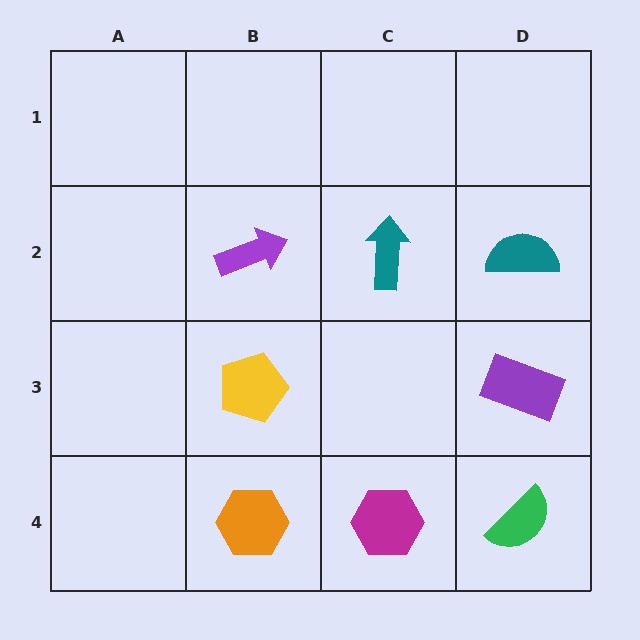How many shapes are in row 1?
0 shapes.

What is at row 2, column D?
A teal semicircle.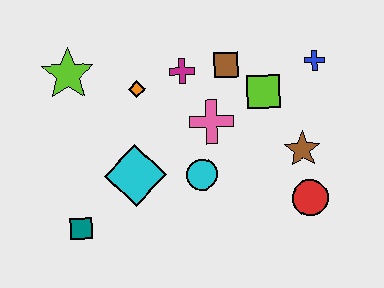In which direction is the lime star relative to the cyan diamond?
The lime star is above the cyan diamond.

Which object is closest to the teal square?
The cyan diamond is closest to the teal square.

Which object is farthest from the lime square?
The teal square is farthest from the lime square.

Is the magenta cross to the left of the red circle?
Yes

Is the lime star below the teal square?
No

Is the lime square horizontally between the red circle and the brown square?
Yes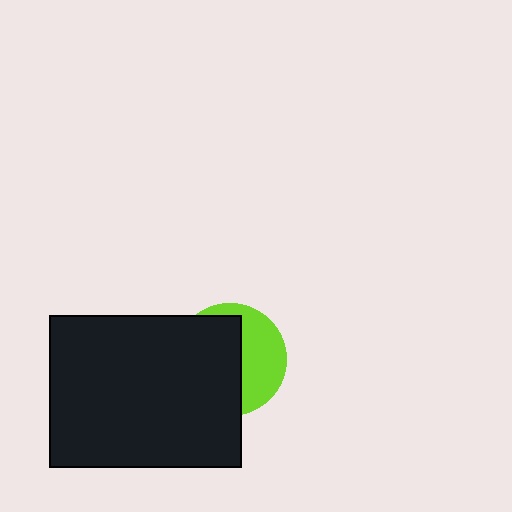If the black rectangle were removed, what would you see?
You would see the complete lime circle.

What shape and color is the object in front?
The object in front is a black rectangle.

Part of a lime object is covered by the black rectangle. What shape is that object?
It is a circle.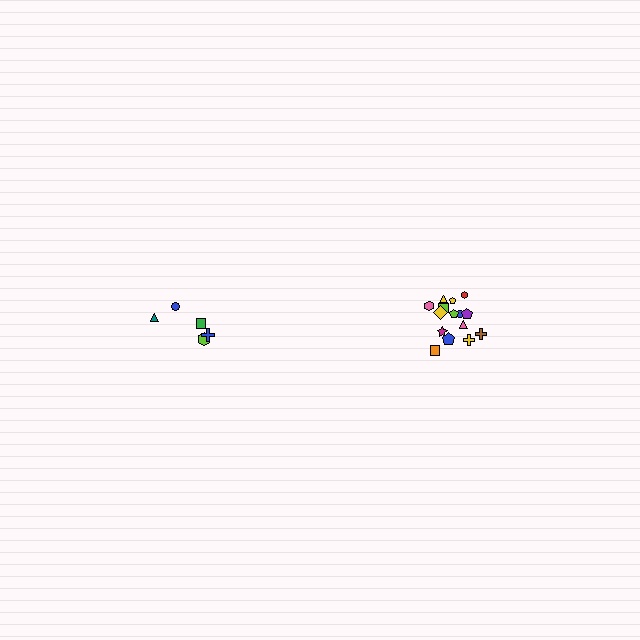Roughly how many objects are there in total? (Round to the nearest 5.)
Roughly 20 objects in total.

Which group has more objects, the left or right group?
The right group.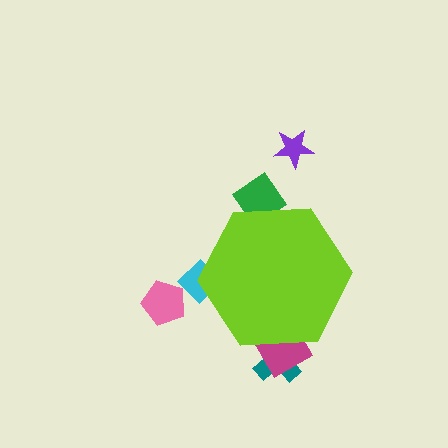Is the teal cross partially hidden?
Yes, the teal cross is partially hidden behind the lime hexagon.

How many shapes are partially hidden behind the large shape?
4 shapes are partially hidden.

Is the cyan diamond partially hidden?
Yes, the cyan diamond is partially hidden behind the lime hexagon.